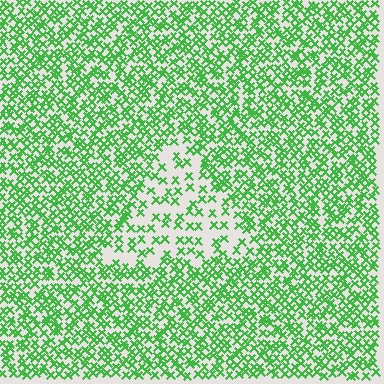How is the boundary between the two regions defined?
The boundary is defined by a change in element density (approximately 2.3x ratio). All elements are the same color, size, and shape.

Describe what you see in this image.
The image contains small green elements arranged at two different densities. A triangle-shaped region is visible where the elements are less densely packed than the surrounding area.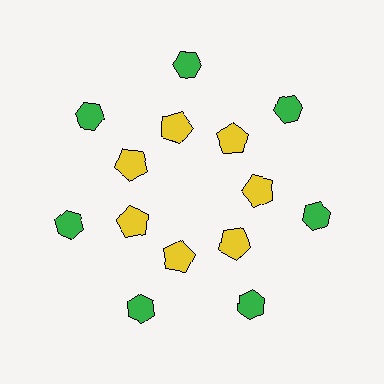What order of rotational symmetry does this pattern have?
This pattern has 7-fold rotational symmetry.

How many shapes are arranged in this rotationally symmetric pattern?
There are 14 shapes, arranged in 7 groups of 2.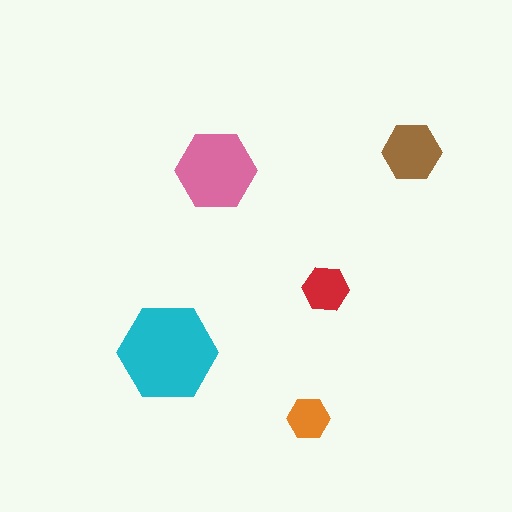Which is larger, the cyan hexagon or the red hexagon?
The cyan one.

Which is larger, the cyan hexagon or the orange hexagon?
The cyan one.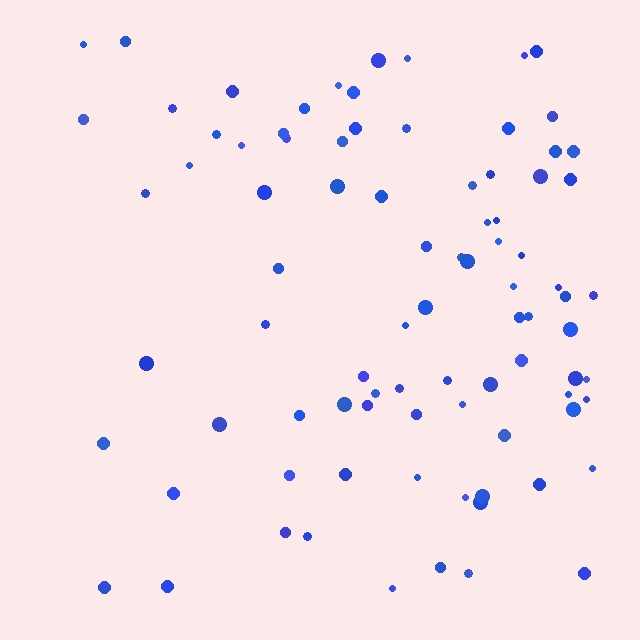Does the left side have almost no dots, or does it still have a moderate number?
Still a moderate number, just noticeably fewer than the right.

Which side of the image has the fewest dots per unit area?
The left.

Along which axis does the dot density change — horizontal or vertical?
Horizontal.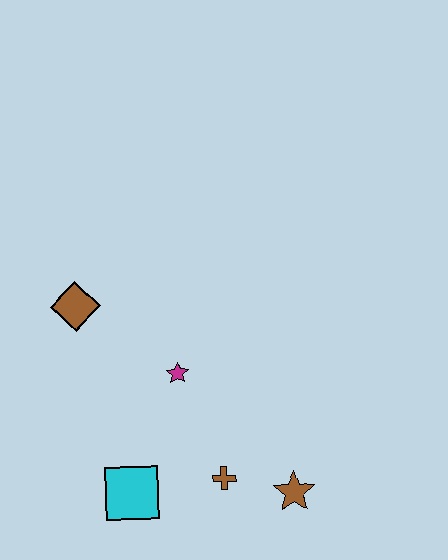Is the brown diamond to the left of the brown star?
Yes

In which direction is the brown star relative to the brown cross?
The brown star is to the right of the brown cross.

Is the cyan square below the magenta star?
Yes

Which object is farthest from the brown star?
The brown diamond is farthest from the brown star.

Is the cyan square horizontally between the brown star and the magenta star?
No